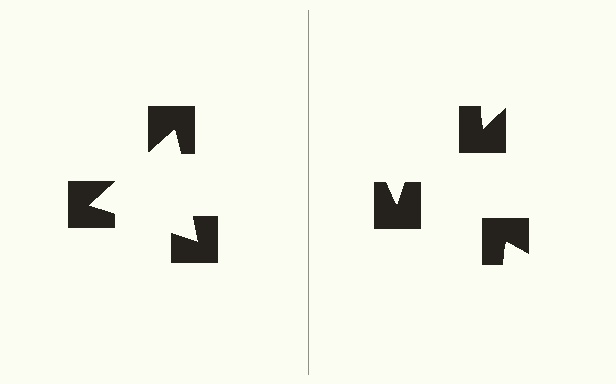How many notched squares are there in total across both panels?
6 — 3 on each side.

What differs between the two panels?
The notched squares are positioned identically on both sides; only the wedge orientations differ. On the left they align to a triangle; on the right they are misaligned.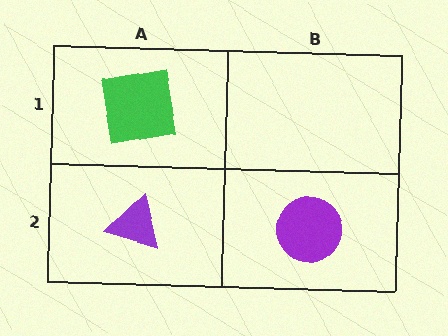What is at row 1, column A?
A green square.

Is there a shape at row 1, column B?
No, that cell is empty.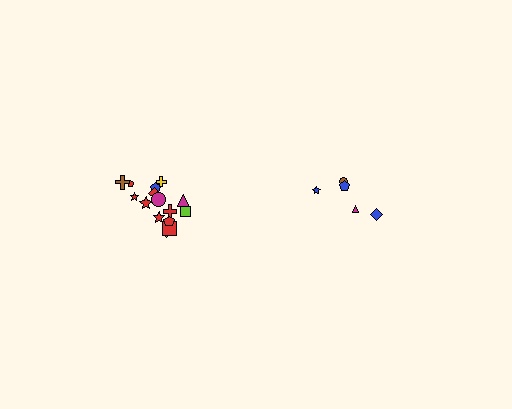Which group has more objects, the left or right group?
The left group.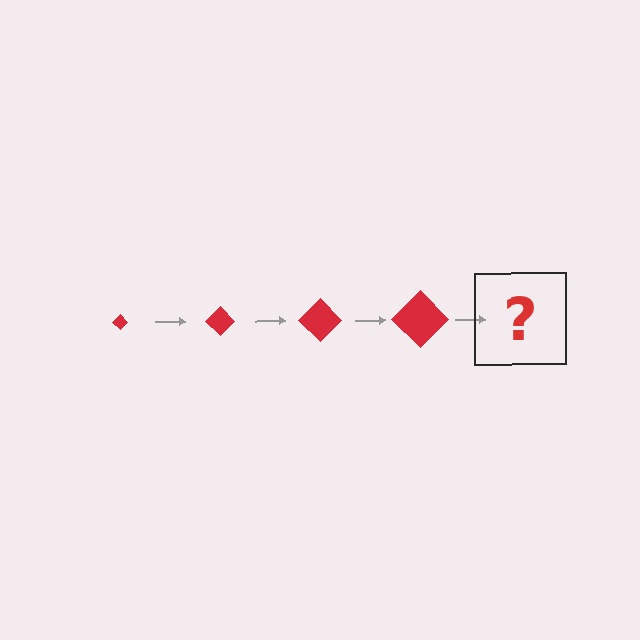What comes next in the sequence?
The next element should be a red diamond, larger than the previous one.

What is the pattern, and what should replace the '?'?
The pattern is that the diamond gets progressively larger each step. The '?' should be a red diamond, larger than the previous one.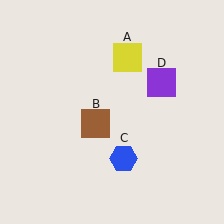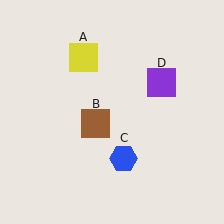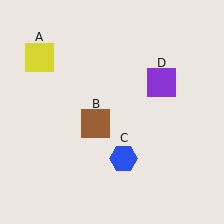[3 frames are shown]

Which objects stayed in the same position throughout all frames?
Brown square (object B) and blue hexagon (object C) and purple square (object D) remained stationary.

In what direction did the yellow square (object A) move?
The yellow square (object A) moved left.